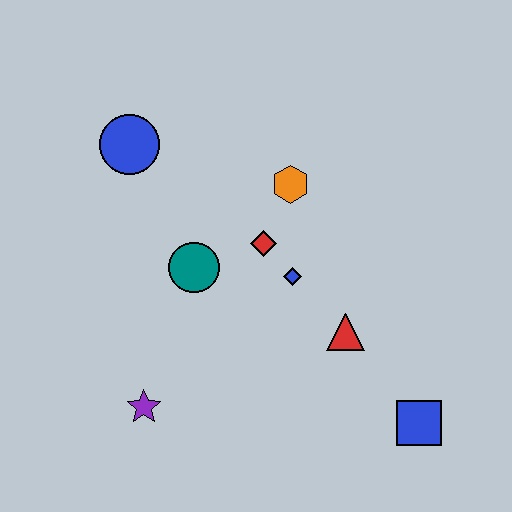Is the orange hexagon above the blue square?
Yes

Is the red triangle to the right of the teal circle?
Yes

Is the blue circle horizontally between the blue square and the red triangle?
No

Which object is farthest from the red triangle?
The blue circle is farthest from the red triangle.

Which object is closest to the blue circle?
The teal circle is closest to the blue circle.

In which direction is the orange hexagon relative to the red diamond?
The orange hexagon is above the red diamond.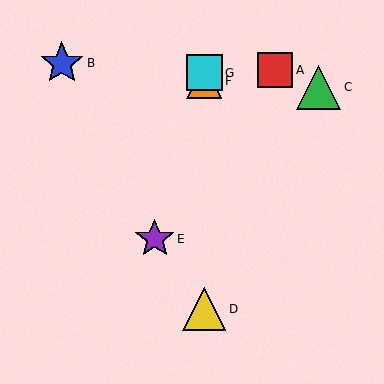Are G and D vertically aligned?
Yes, both are at x≈204.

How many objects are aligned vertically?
3 objects (D, F, G) are aligned vertically.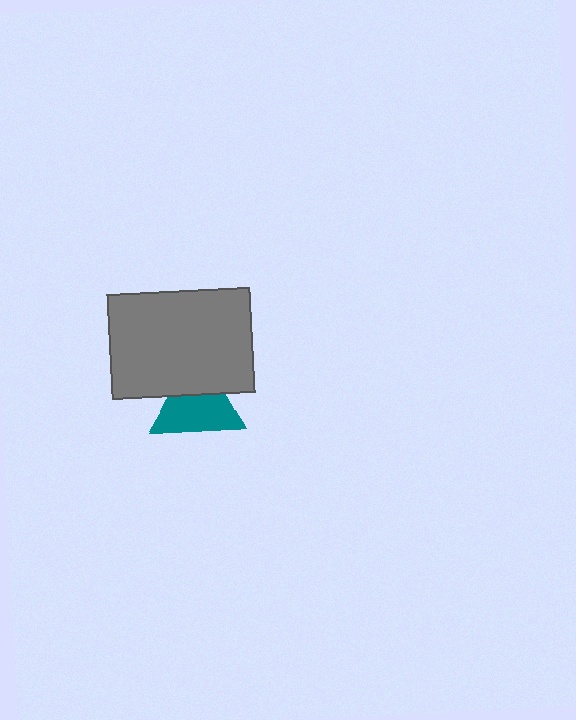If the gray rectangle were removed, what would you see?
You would see the complete teal triangle.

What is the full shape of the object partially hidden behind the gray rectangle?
The partially hidden object is a teal triangle.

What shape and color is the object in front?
The object in front is a gray rectangle.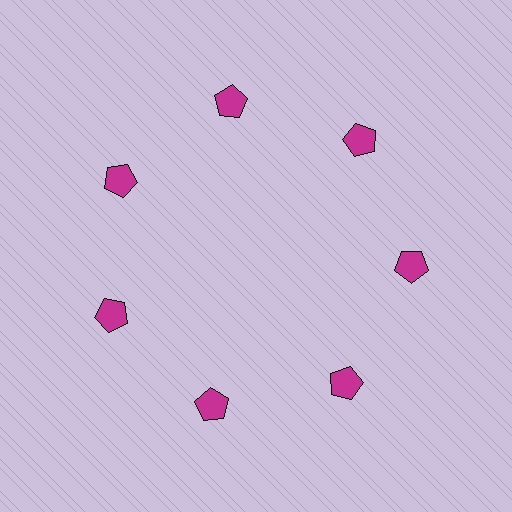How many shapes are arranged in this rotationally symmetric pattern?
There are 7 shapes, arranged in 7 groups of 1.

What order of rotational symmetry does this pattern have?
This pattern has 7-fold rotational symmetry.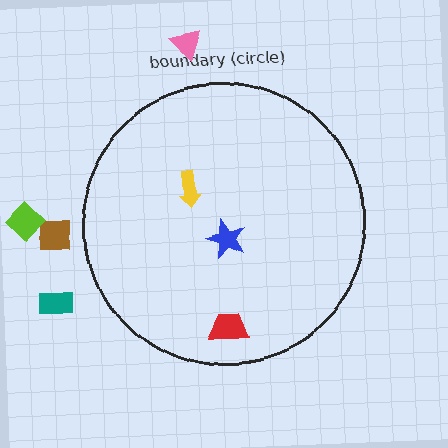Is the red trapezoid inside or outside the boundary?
Inside.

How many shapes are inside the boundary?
3 inside, 4 outside.